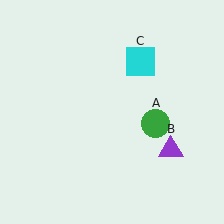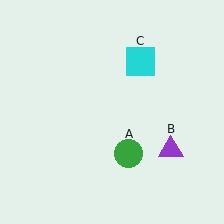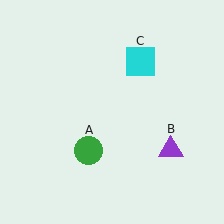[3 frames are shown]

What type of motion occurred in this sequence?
The green circle (object A) rotated clockwise around the center of the scene.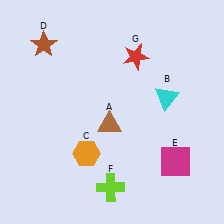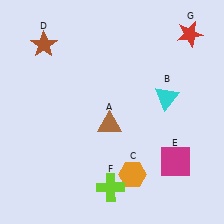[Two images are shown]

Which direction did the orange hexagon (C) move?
The orange hexagon (C) moved right.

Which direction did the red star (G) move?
The red star (G) moved right.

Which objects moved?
The objects that moved are: the orange hexagon (C), the red star (G).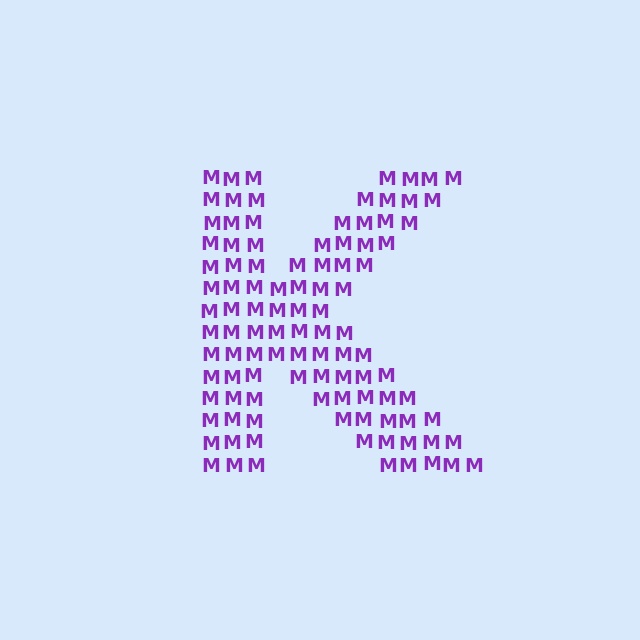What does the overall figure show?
The overall figure shows the letter K.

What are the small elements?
The small elements are letter M's.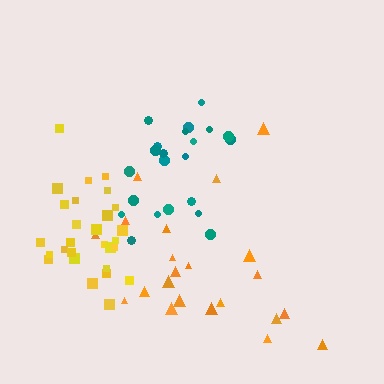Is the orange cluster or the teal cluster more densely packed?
Teal.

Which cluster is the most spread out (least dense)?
Orange.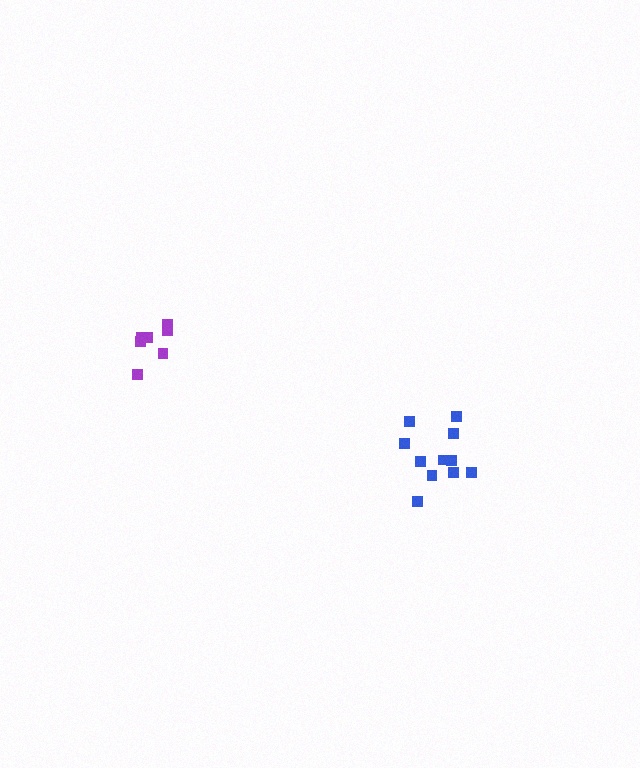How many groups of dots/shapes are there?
There are 2 groups.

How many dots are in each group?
Group 1: 7 dots, Group 2: 11 dots (18 total).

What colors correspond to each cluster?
The clusters are colored: purple, blue.